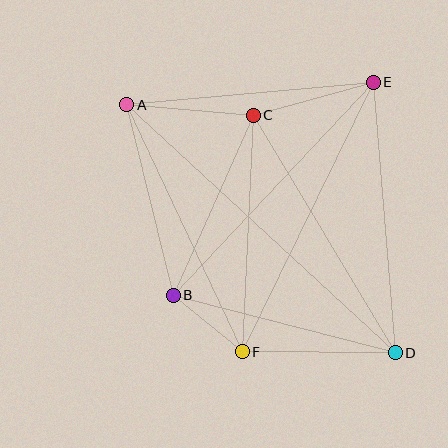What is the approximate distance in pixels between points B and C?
The distance between B and C is approximately 197 pixels.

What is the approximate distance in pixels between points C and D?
The distance between C and D is approximately 277 pixels.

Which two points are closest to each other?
Points B and F are closest to each other.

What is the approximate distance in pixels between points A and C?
The distance between A and C is approximately 127 pixels.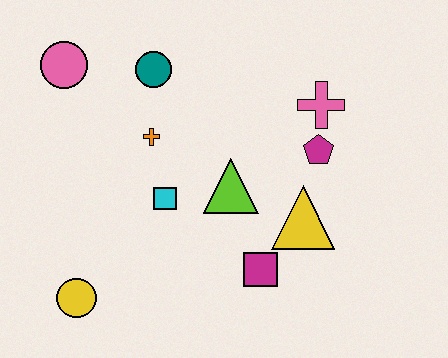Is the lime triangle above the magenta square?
Yes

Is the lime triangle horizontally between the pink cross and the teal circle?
Yes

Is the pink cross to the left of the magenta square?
No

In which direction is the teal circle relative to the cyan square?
The teal circle is above the cyan square.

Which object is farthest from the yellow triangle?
The pink circle is farthest from the yellow triangle.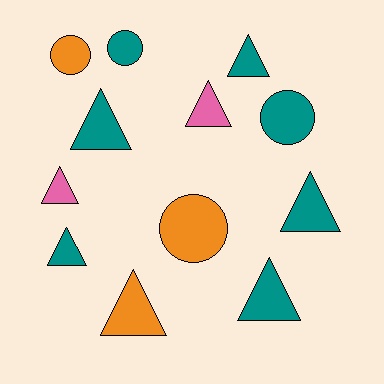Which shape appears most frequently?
Triangle, with 8 objects.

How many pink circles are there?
There are no pink circles.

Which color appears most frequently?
Teal, with 7 objects.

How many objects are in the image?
There are 12 objects.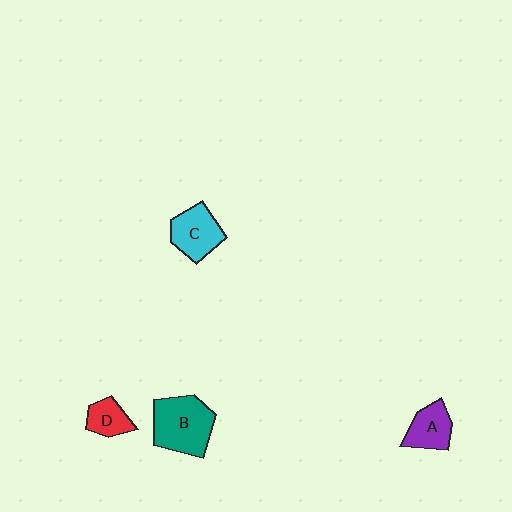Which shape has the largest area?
Shape B (teal).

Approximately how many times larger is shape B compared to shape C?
Approximately 1.4 times.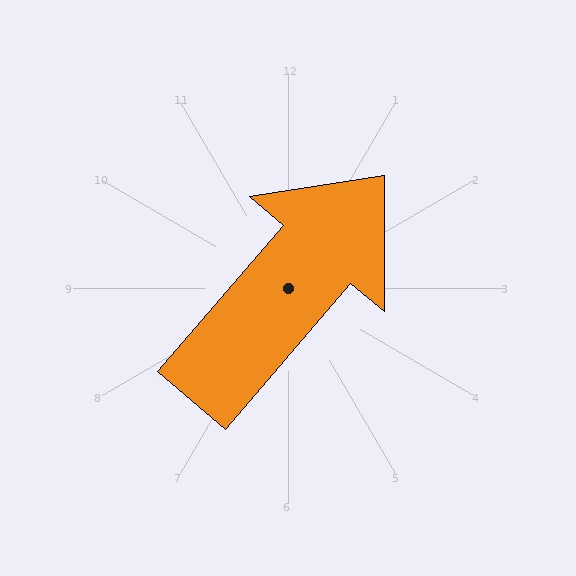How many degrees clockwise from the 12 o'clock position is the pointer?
Approximately 41 degrees.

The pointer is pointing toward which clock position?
Roughly 1 o'clock.